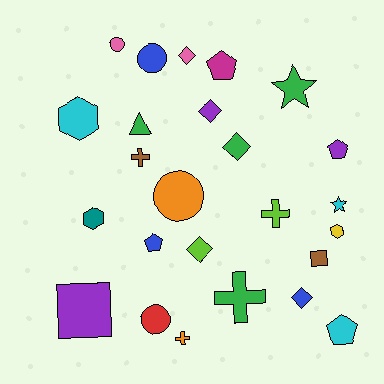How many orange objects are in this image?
There are 2 orange objects.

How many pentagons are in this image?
There are 4 pentagons.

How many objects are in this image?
There are 25 objects.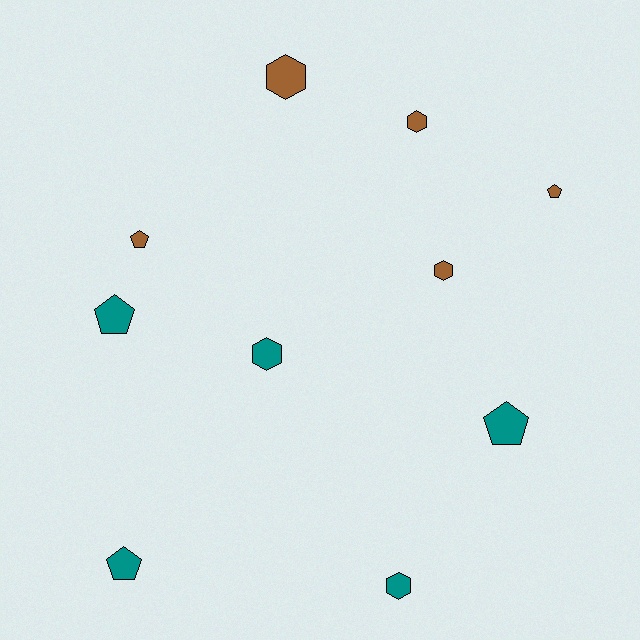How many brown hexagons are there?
There are 3 brown hexagons.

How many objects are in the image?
There are 10 objects.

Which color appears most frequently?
Brown, with 5 objects.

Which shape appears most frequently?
Hexagon, with 5 objects.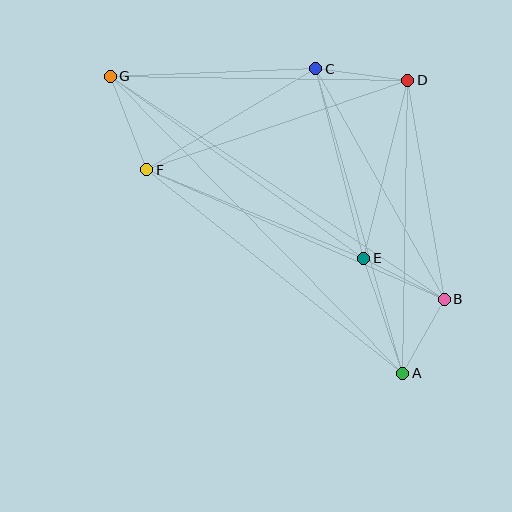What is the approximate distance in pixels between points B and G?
The distance between B and G is approximately 402 pixels.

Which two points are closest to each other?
Points A and B are closest to each other.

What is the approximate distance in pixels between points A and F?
The distance between A and F is approximately 327 pixels.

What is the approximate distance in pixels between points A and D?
The distance between A and D is approximately 293 pixels.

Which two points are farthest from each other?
Points A and G are farthest from each other.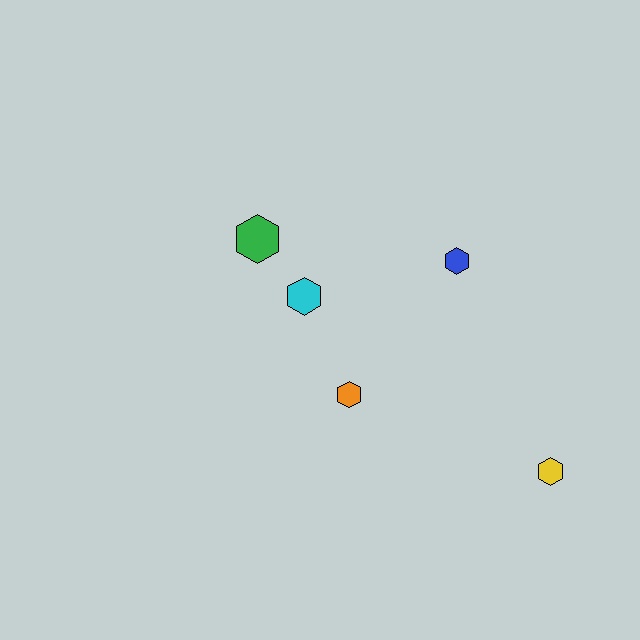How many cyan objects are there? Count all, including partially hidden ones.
There is 1 cyan object.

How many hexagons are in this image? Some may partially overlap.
There are 5 hexagons.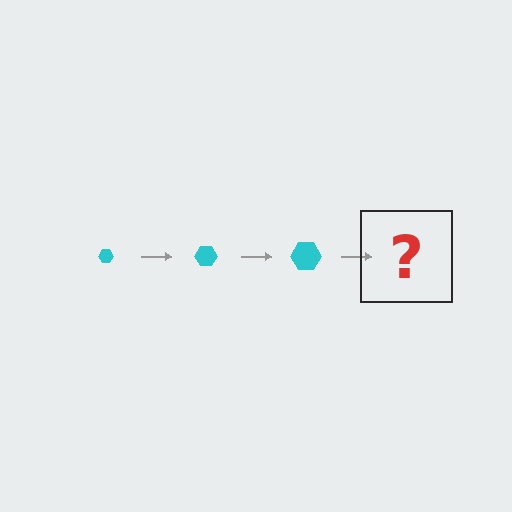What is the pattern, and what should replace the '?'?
The pattern is that the hexagon gets progressively larger each step. The '?' should be a cyan hexagon, larger than the previous one.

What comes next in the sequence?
The next element should be a cyan hexagon, larger than the previous one.